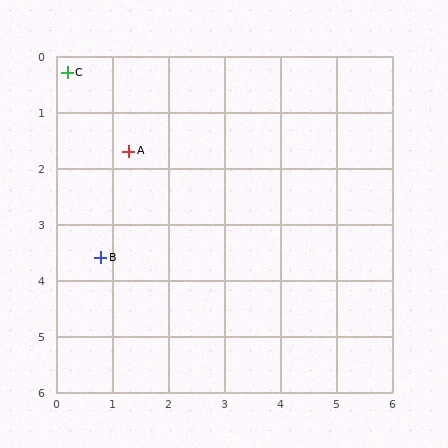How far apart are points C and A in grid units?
Points C and A are about 1.8 grid units apart.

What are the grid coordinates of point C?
Point C is at approximately (0.2, 0.3).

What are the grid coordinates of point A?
Point A is at approximately (1.3, 1.7).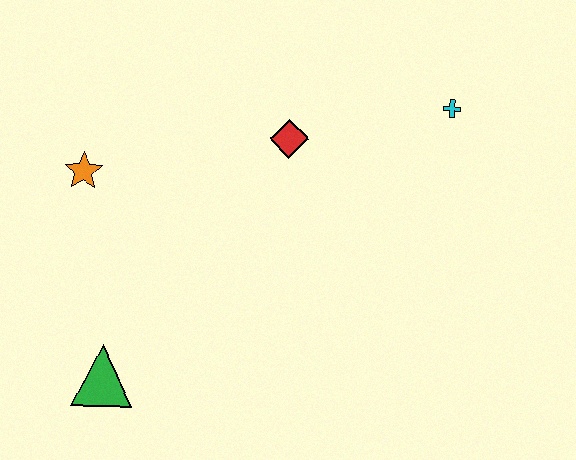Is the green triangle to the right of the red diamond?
No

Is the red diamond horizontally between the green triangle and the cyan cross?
Yes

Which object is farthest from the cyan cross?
The green triangle is farthest from the cyan cross.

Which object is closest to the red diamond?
The cyan cross is closest to the red diamond.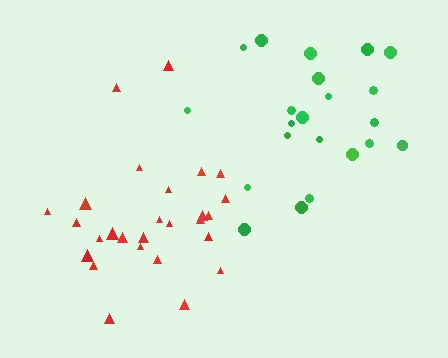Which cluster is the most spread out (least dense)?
Green.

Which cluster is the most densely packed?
Red.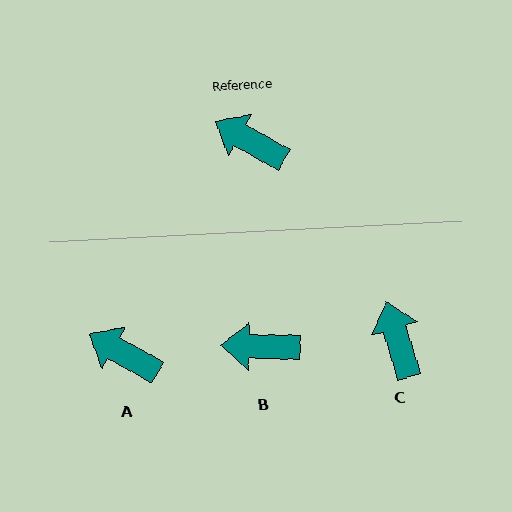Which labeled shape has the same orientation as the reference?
A.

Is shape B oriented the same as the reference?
No, it is off by about 29 degrees.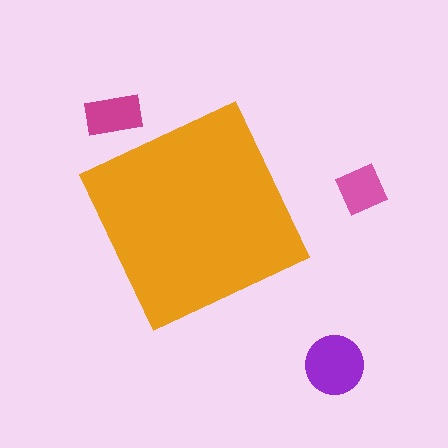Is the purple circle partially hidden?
No, the purple circle is fully visible.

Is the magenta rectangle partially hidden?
No, the magenta rectangle is fully visible.